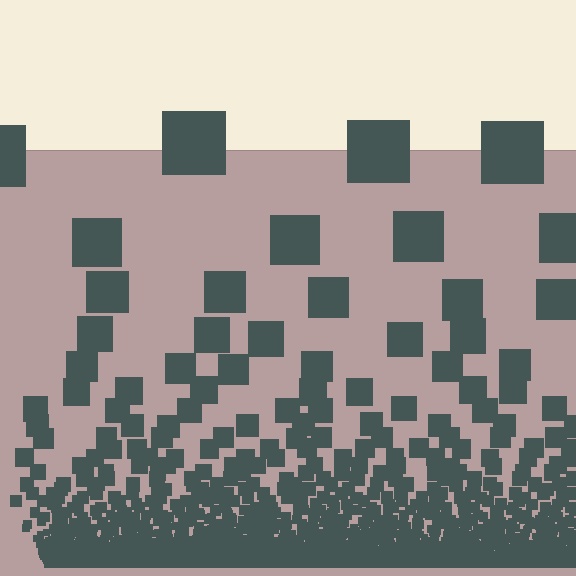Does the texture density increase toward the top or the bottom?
Density increases toward the bottom.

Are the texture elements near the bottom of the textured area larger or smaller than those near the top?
Smaller. The gradient is inverted — elements near the bottom are smaller and denser.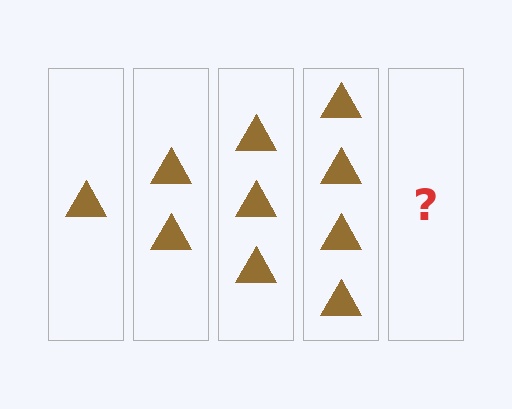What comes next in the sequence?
The next element should be 5 triangles.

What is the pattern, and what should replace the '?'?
The pattern is that each step adds one more triangle. The '?' should be 5 triangles.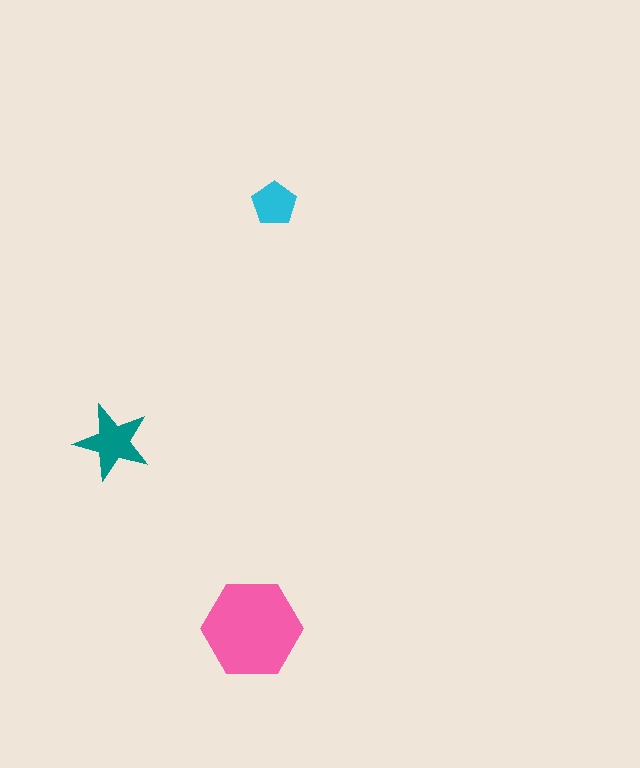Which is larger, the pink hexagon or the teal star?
The pink hexagon.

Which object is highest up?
The cyan pentagon is topmost.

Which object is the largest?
The pink hexagon.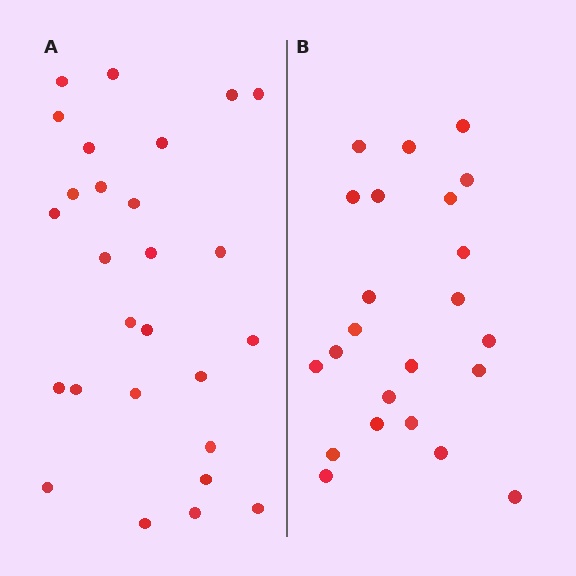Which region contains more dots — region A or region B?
Region A (the left region) has more dots.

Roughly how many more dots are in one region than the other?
Region A has about 4 more dots than region B.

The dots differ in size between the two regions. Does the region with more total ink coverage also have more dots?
No. Region B has more total ink coverage because its dots are larger, but region A actually contains more individual dots. Total area can be misleading — the number of items is what matters here.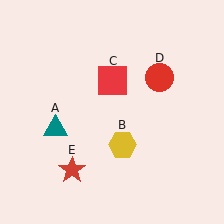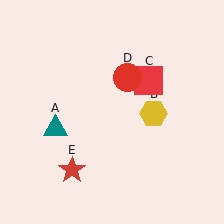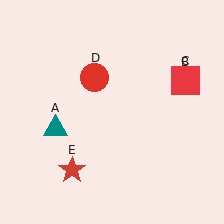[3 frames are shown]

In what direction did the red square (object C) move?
The red square (object C) moved right.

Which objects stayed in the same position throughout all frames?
Teal triangle (object A) and red star (object E) remained stationary.